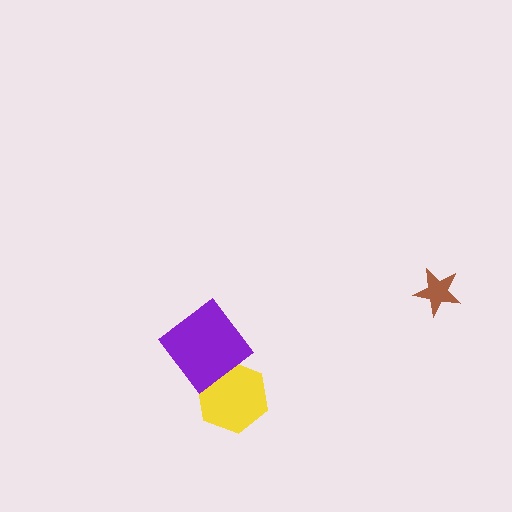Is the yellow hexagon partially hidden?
Yes, it is partially covered by another shape.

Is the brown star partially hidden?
No, no other shape covers it.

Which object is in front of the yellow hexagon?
The purple diamond is in front of the yellow hexagon.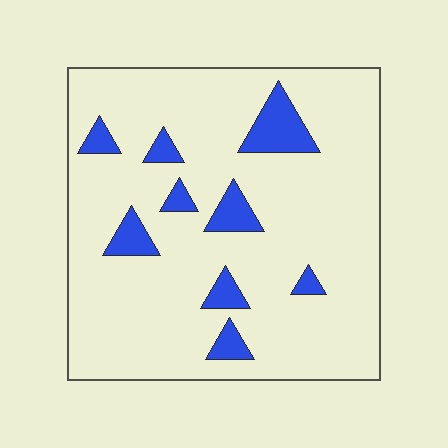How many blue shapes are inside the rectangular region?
9.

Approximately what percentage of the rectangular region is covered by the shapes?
Approximately 10%.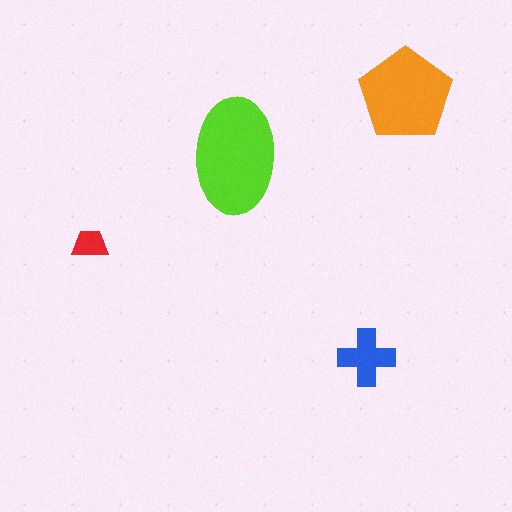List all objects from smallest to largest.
The red trapezoid, the blue cross, the orange pentagon, the lime ellipse.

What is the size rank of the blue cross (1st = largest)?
3rd.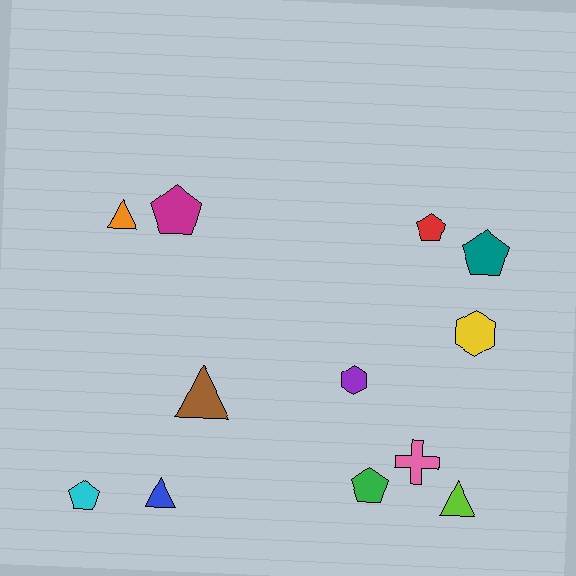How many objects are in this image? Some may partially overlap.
There are 12 objects.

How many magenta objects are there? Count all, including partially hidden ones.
There is 1 magenta object.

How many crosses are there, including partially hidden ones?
There is 1 cross.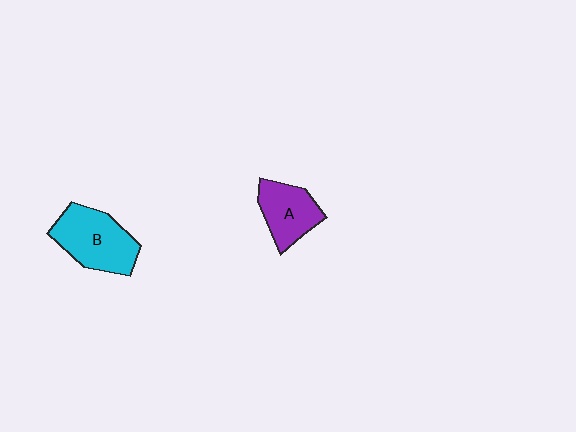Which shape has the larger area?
Shape B (cyan).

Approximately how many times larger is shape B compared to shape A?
Approximately 1.4 times.